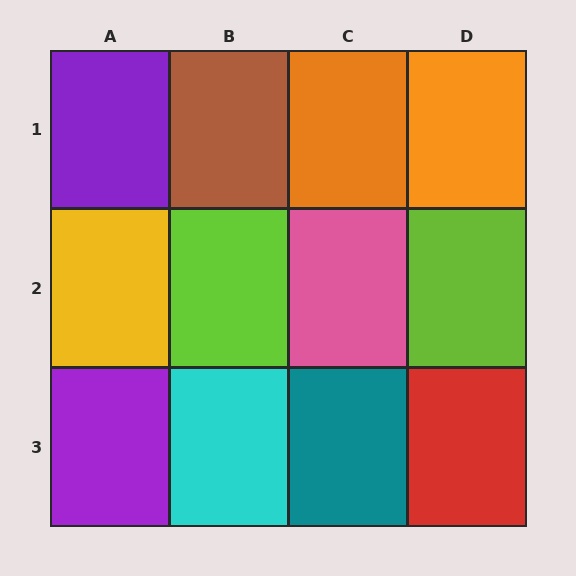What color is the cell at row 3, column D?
Red.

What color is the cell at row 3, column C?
Teal.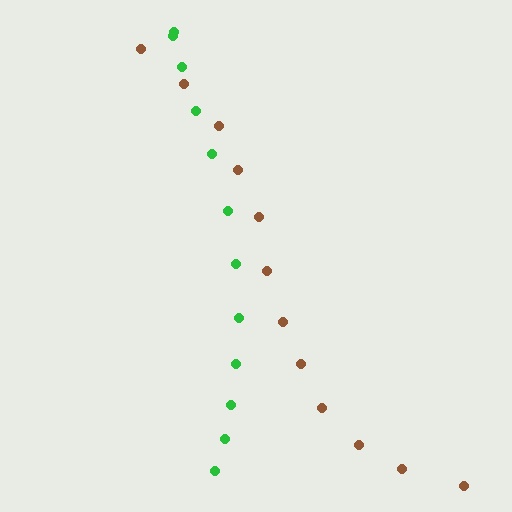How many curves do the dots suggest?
There are 2 distinct paths.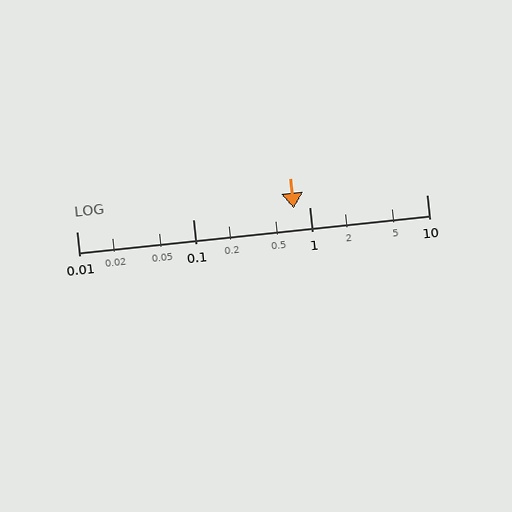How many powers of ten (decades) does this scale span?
The scale spans 3 decades, from 0.01 to 10.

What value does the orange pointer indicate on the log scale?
The pointer indicates approximately 0.73.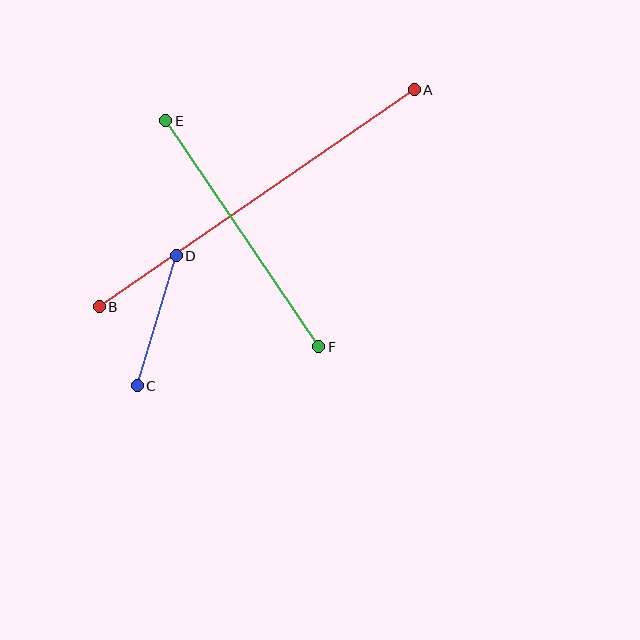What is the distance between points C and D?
The distance is approximately 135 pixels.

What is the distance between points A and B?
The distance is approximately 383 pixels.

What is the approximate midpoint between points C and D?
The midpoint is at approximately (157, 321) pixels.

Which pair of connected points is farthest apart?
Points A and B are farthest apart.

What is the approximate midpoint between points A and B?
The midpoint is at approximately (257, 198) pixels.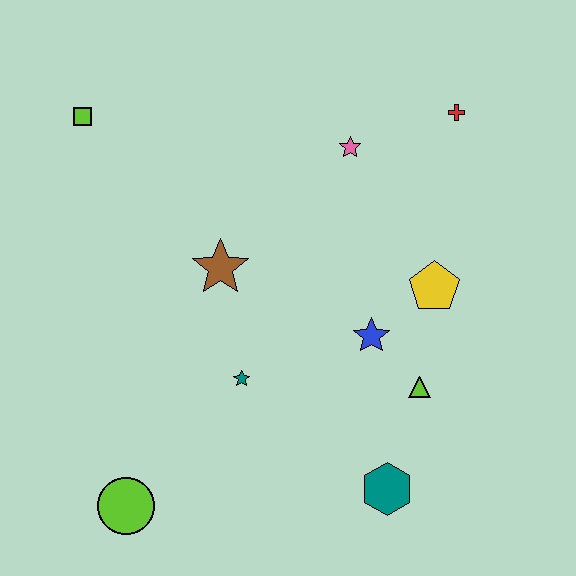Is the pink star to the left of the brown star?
No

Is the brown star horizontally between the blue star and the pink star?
No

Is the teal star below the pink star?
Yes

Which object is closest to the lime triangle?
The blue star is closest to the lime triangle.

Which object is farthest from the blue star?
The lime square is farthest from the blue star.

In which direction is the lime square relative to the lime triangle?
The lime square is to the left of the lime triangle.